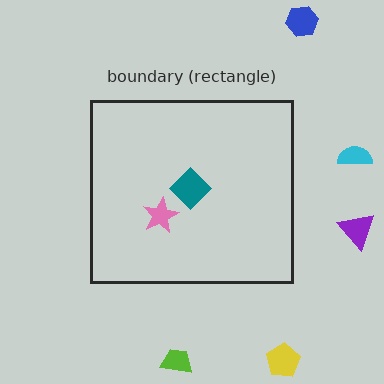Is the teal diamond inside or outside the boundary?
Inside.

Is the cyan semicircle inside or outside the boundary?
Outside.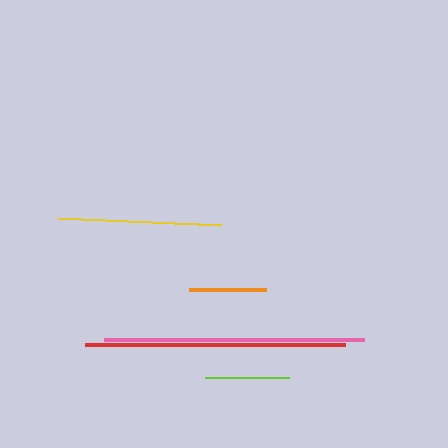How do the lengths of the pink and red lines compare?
The pink and red lines are approximately the same length.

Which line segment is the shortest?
The orange line is the shortest at approximately 77 pixels.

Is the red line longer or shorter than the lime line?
The red line is longer than the lime line.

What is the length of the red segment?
The red segment is approximately 260 pixels long.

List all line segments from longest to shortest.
From longest to shortest: pink, red, yellow, lime, orange.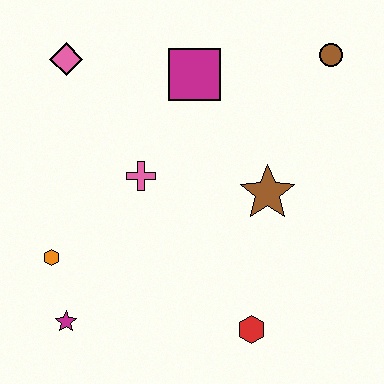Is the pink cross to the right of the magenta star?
Yes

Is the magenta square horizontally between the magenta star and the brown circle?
Yes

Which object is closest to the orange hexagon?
The magenta star is closest to the orange hexagon.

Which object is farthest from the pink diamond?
The red hexagon is farthest from the pink diamond.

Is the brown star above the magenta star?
Yes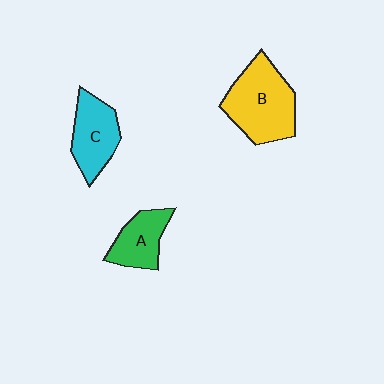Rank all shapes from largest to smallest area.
From largest to smallest: B (yellow), C (cyan), A (green).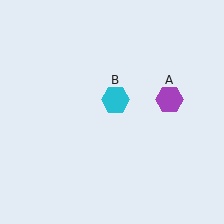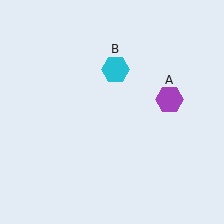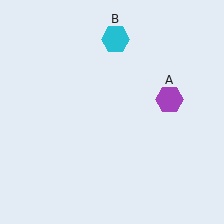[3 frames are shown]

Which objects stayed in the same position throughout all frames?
Purple hexagon (object A) remained stationary.